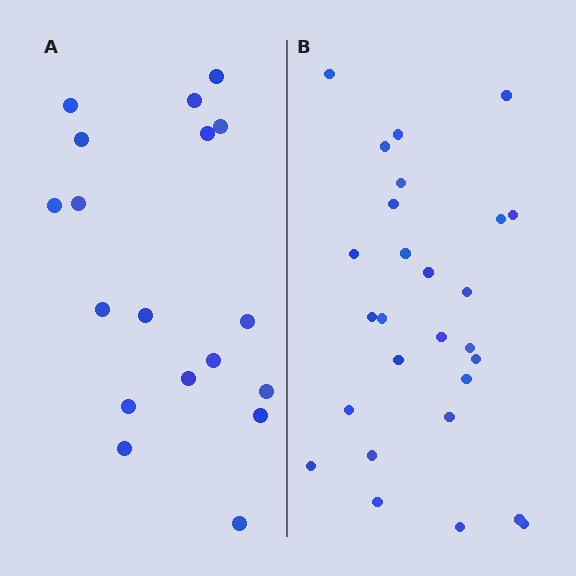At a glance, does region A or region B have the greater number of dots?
Region B (the right region) has more dots.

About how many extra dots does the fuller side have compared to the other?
Region B has roughly 8 or so more dots than region A.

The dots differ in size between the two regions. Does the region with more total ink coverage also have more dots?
No. Region A has more total ink coverage because its dots are larger, but region B actually contains more individual dots. Total area can be misleading — the number of items is what matters here.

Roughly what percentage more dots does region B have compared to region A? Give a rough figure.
About 50% more.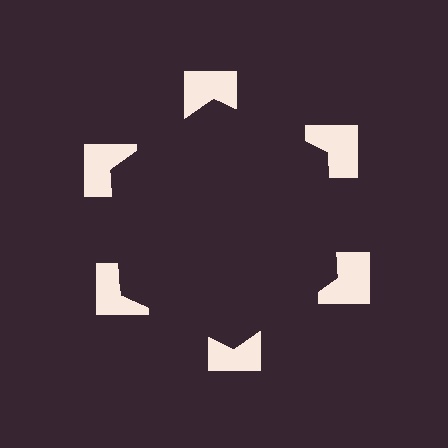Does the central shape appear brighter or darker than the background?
It typically appears slightly darker than the background, even though no actual brightness change is drawn.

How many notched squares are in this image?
There are 6 — one at each vertex of the illusory hexagon.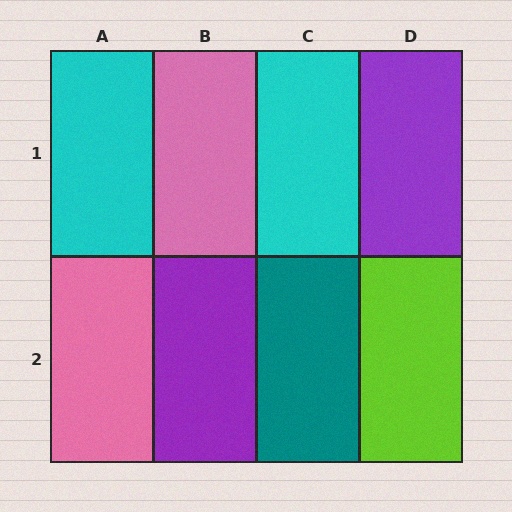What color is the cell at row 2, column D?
Lime.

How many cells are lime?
1 cell is lime.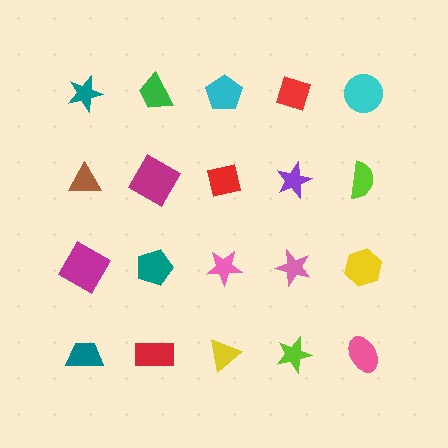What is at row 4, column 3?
A yellow triangle.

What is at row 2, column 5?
A lime semicircle.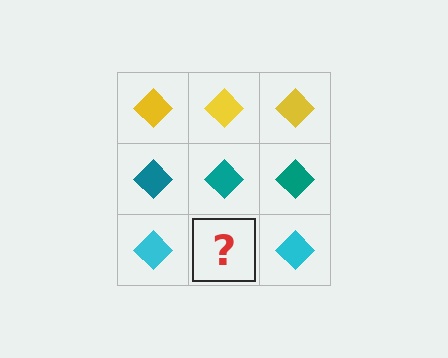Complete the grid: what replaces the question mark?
The question mark should be replaced with a cyan diamond.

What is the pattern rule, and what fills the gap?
The rule is that each row has a consistent color. The gap should be filled with a cyan diamond.